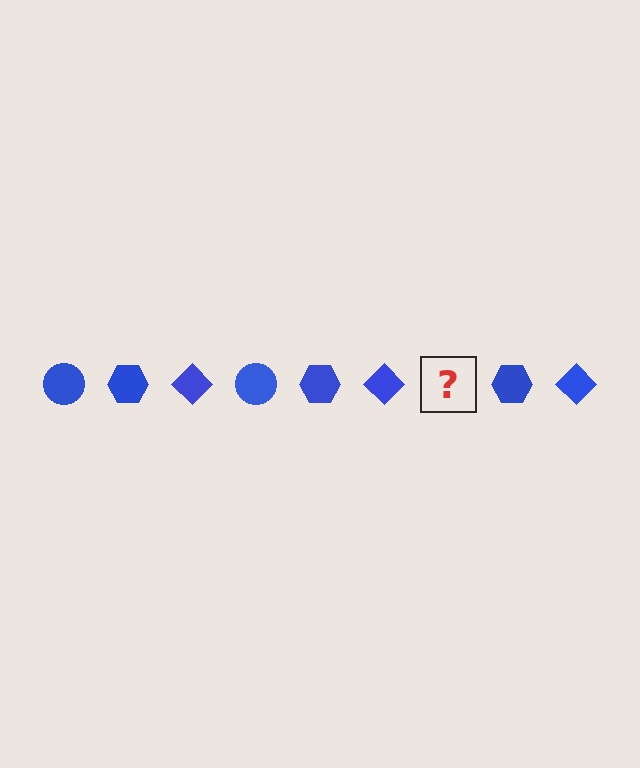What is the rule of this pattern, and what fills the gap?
The rule is that the pattern cycles through circle, hexagon, diamond shapes in blue. The gap should be filled with a blue circle.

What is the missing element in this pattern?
The missing element is a blue circle.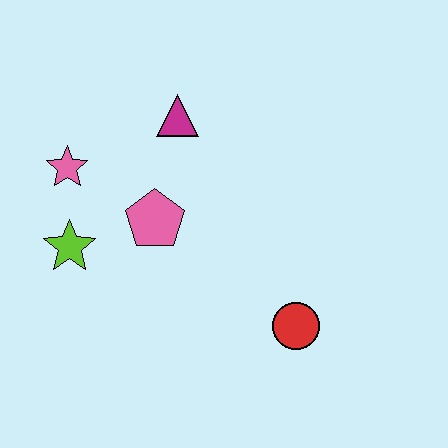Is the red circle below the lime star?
Yes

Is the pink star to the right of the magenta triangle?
No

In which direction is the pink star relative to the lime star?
The pink star is above the lime star.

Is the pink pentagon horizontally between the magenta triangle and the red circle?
No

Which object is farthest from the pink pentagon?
The red circle is farthest from the pink pentagon.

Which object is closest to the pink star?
The lime star is closest to the pink star.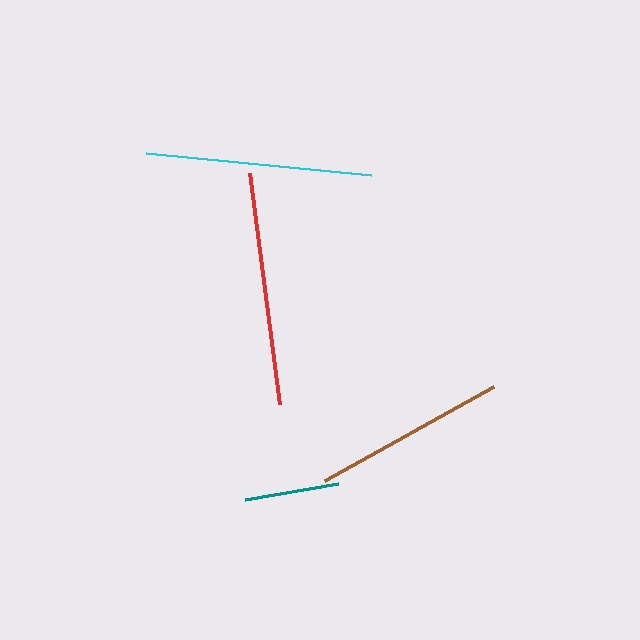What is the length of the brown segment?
The brown segment is approximately 193 pixels long.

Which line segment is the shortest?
The teal line is the shortest at approximately 94 pixels.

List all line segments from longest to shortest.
From longest to shortest: red, cyan, brown, teal.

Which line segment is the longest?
The red line is the longest at approximately 234 pixels.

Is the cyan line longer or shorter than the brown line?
The cyan line is longer than the brown line.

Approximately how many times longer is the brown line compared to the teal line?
The brown line is approximately 2.1 times the length of the teal line.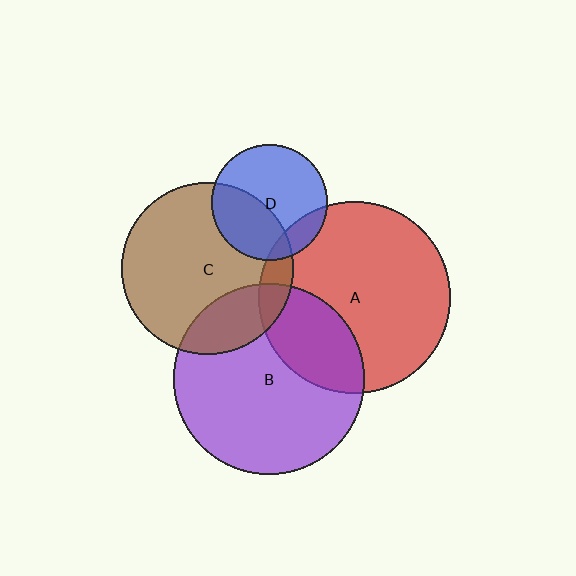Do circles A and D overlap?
Yes.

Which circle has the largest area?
Circle A (red).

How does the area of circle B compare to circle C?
Approximately 1.2 times.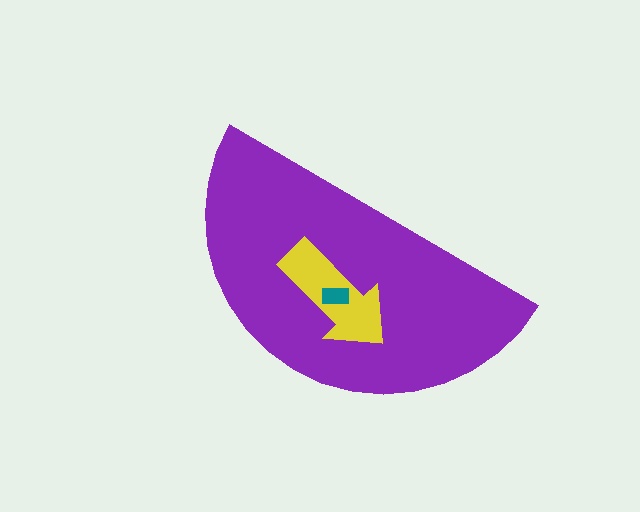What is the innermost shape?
The teal rectangle.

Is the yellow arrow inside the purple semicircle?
Yes.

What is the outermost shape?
The purple semicircle.